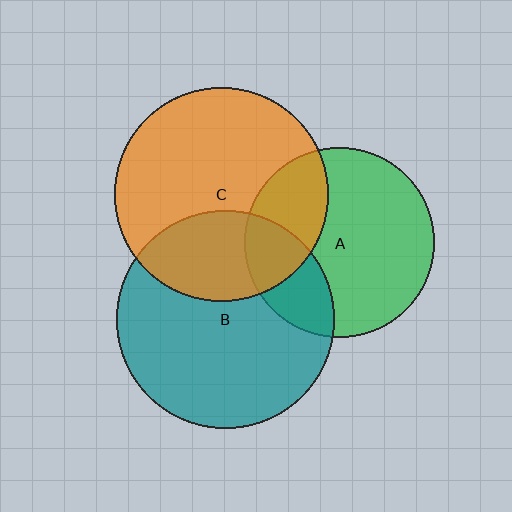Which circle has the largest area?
Circle B (teal).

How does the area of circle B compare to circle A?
Approximately 1.3 times.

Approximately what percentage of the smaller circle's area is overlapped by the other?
Approximately 30%.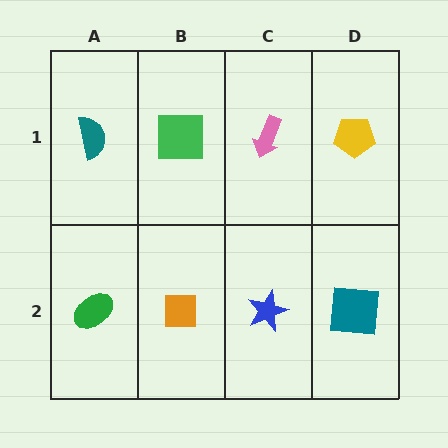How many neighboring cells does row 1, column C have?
3.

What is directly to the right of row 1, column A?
A green square.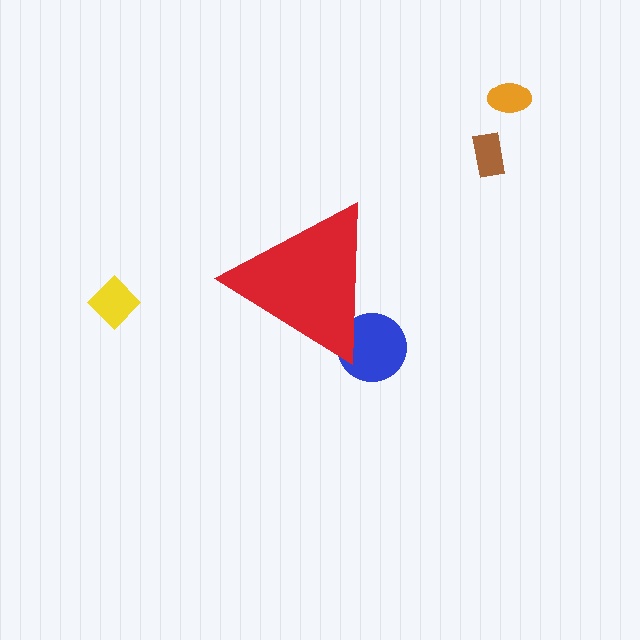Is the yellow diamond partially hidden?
No, the yellow diamond is fully visible.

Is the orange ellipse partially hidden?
No, the orange ellipse is fully visible.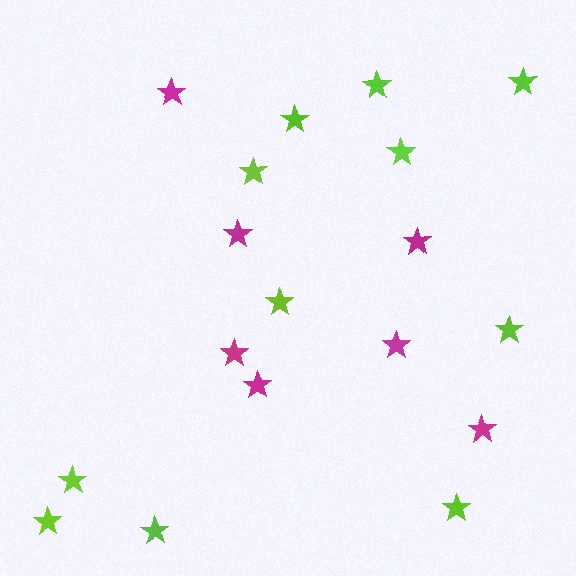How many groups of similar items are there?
There are 2 groups: one group of lime stars (11) and one group of magenta stars (7).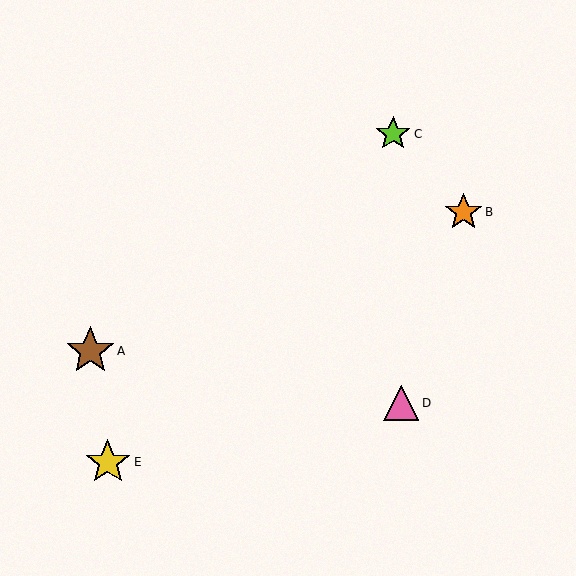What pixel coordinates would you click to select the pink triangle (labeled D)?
Click at (401, 403) to select the pink triangle D.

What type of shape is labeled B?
Shape B is an orange star.